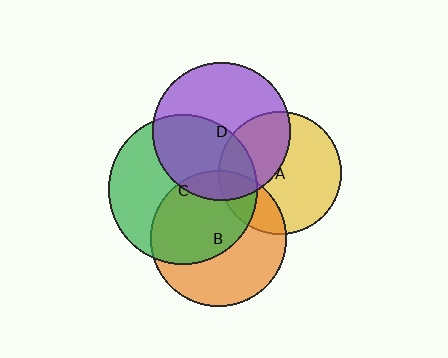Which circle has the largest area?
Circle C (green).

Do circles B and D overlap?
Yes.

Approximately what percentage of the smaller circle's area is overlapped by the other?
Approximately 10%.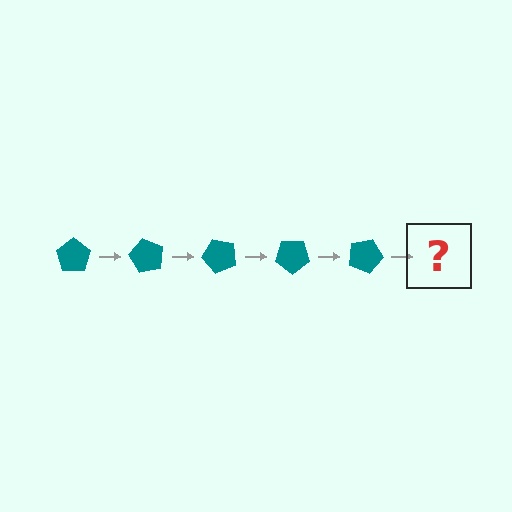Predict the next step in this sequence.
The next step is a teal pentagon rotated 300 degrees.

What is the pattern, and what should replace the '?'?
The pattern is that the pentagon rotates 60 degrees each step. The '?' should be a teal pentagon rotated 300 degrees.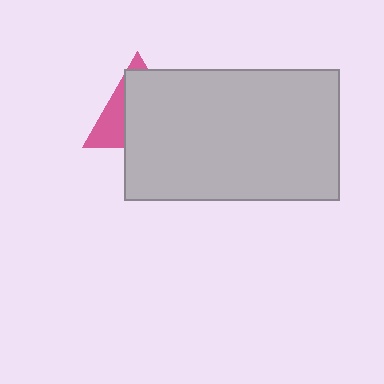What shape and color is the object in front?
The object in front is a light gray rectangle.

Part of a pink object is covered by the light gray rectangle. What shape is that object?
It is a triangle.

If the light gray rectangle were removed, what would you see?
You would see the complete pink triangle.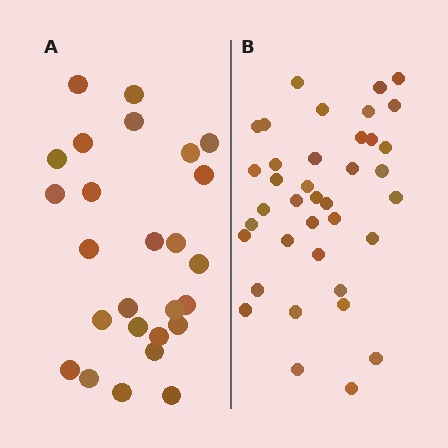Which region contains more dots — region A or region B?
Region B (the right region) has more dots.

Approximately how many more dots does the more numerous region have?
Region B has roughly 12 or so more dots than region A.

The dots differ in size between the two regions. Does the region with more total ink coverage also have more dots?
No. Region A has more total ink coverage because its dots are larger, but region B actually contains more individual dots. Total area can be misleading — the number of items is what matters here.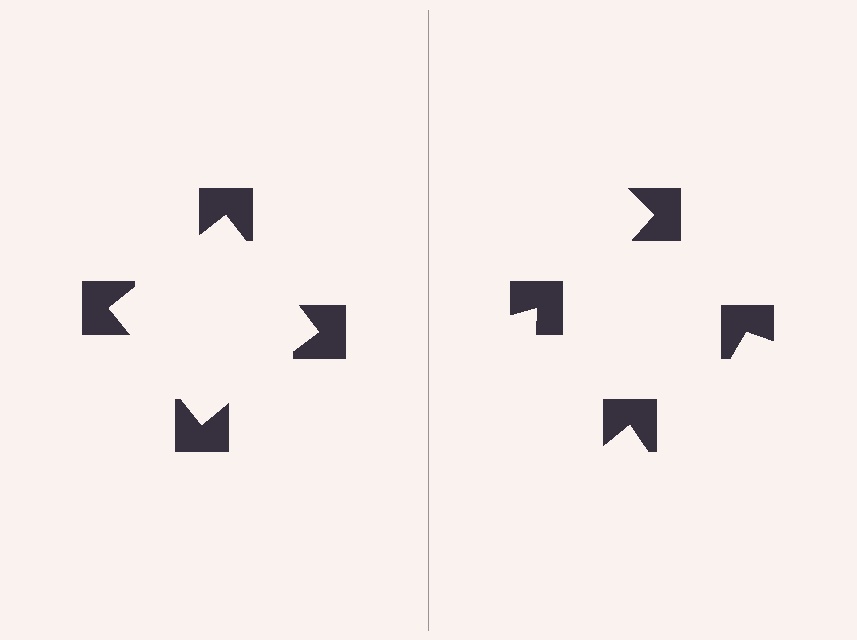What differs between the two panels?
The notched squares are positioned identically on both sides; only the wedge orientations differ. On the left they align to a square; on the right they are misaligned.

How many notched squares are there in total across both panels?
8 — 4 on each side.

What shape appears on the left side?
An illusory square.